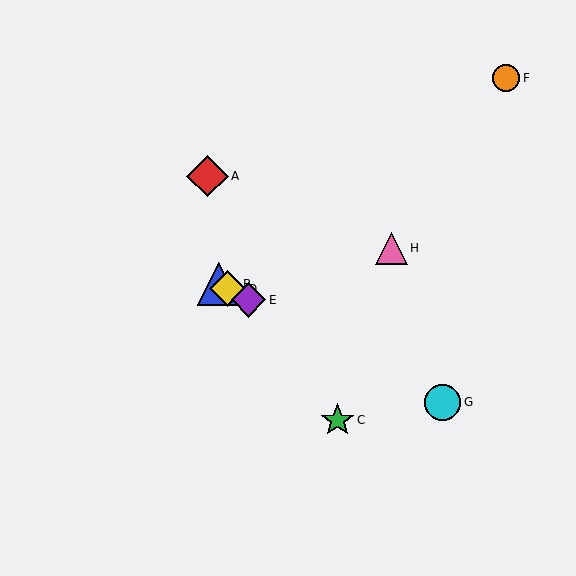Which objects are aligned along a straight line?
Objects B, D, E, G are aligned along a straight line.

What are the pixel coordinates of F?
Object F is at (506, 78).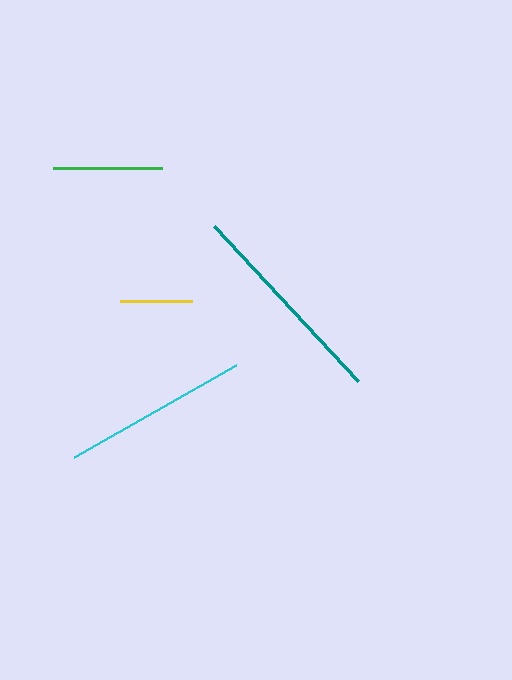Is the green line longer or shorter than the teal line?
The teal line is longer than the green line.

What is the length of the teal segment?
The teal segment is approximately 212 pixels long.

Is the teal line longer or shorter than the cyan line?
The teal line is longer than the cyan line.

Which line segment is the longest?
The teal line is the longest at approximately 212 pixels.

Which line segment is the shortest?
The yellow line is the shortest at approximately 72 pixels.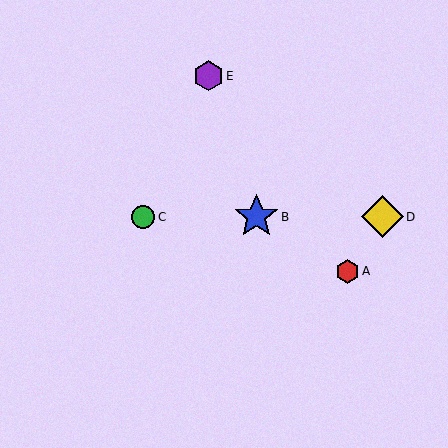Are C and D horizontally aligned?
Yes, both are at y≈217.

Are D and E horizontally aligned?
No, D is at y≈217 and E is at y≈76.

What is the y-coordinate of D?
Object D is at y≈217.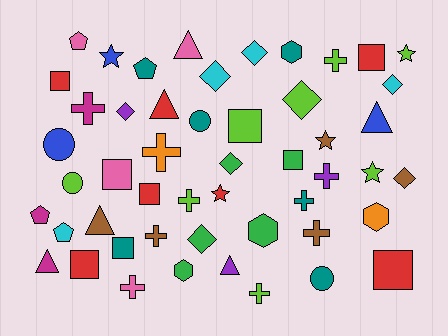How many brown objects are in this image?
There are 5 brown objects.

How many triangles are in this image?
There are 6 triangles.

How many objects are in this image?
There are 50 objects.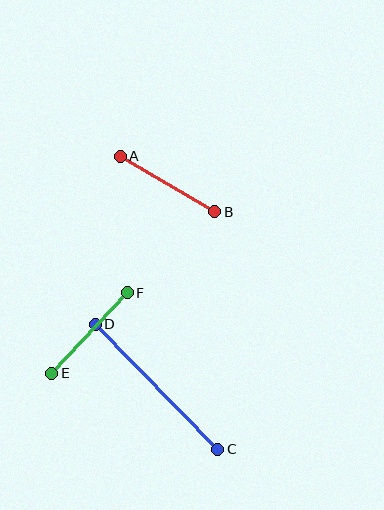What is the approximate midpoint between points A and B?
The midpoint is at approximately (168, 184) pixels.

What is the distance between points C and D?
The distance is approximately 175 pixels.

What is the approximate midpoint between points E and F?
The midpoint is at approximately (89, 333) pixels.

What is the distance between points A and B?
The distance is approximately 110 pixels.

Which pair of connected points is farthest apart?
Points C and D are farthest apart.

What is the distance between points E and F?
The distance is approximately 111 pixels.